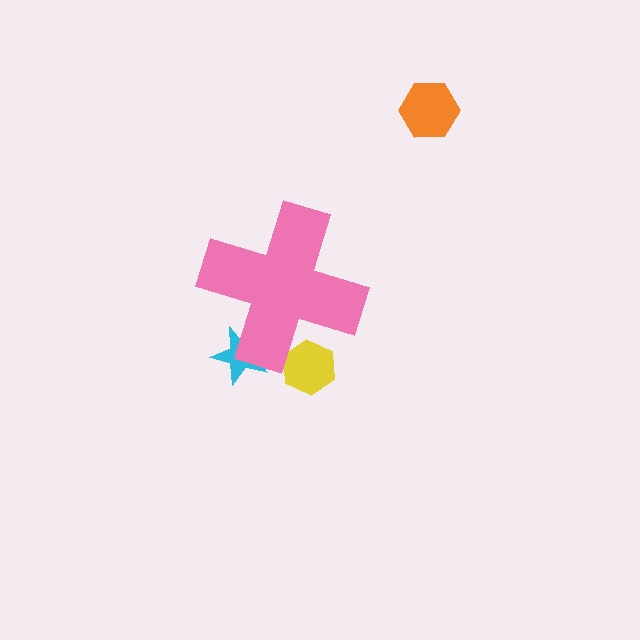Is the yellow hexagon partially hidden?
Yes, the yellow hexagon is partially hidden behind the pink cross.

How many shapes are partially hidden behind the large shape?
2 shapes are partially hidden.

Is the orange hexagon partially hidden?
No, the orange hexagon is fully visible.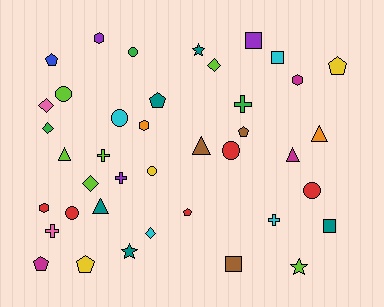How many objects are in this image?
There are 40 objects.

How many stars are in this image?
There are 3 stars.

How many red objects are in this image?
There are 5 red objects.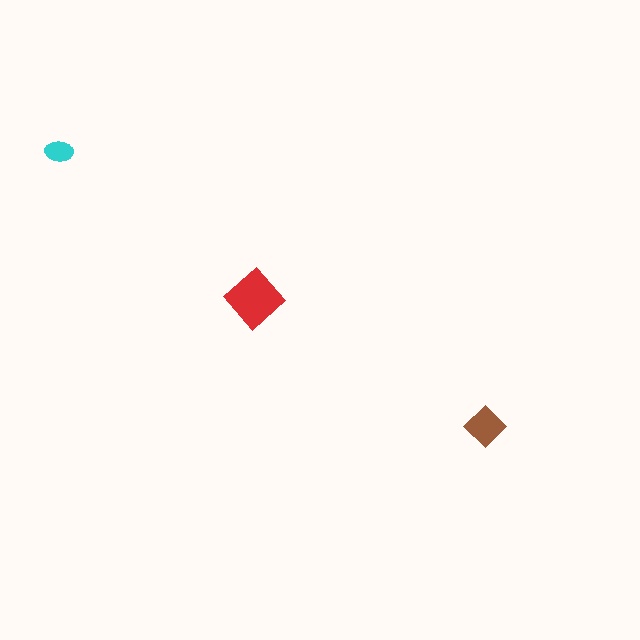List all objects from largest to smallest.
The red diamond, the brown diamond, the cyan ellipse.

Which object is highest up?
The cyan ellipse is topmost.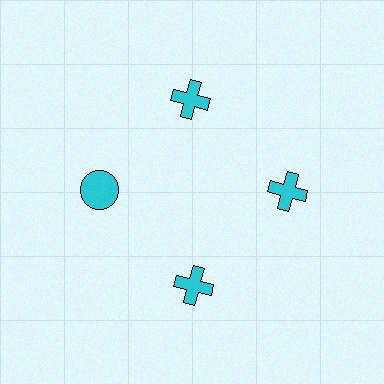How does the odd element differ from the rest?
It has a different shape: circle instead of cross.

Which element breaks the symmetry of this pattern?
The cyan circle at roughly the 9 o'clock position breaks the symmetry. All other shapes are cyan crosses.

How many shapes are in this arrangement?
There are 4 shapes arranged in a ring pattern.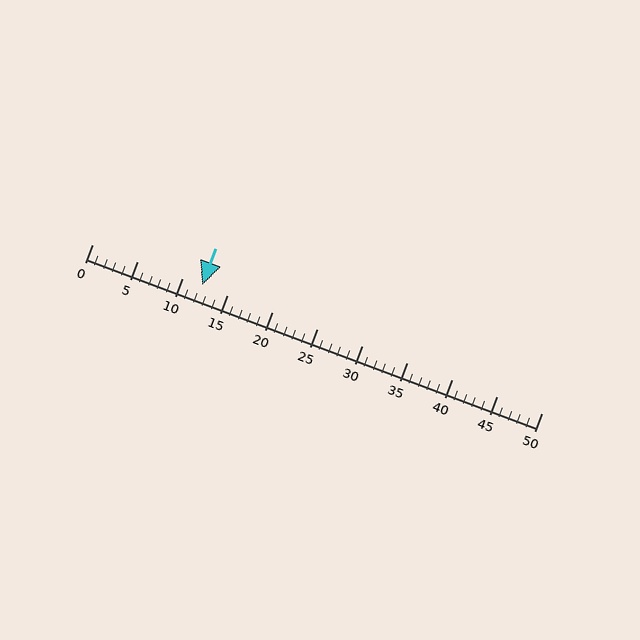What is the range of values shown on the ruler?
The ruler shows values from 0 to 50.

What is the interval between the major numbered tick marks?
The major tick marks are spaced 5 units apart.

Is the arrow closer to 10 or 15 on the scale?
The arrow is closer to 10.